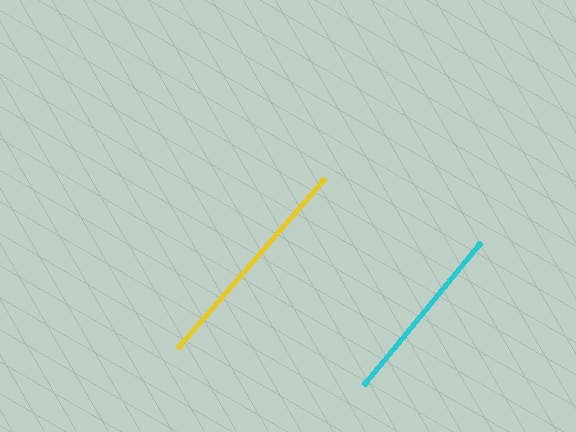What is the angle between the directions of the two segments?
Approximately 2 degrees.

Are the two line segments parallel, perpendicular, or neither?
Parallel — their directions differ by only 1.5°.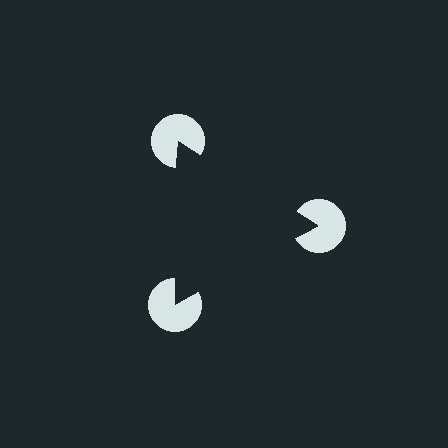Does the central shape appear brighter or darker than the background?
It typically appears slightly darker than the background, even though no actual brightness change is drawn.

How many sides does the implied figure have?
3 sides.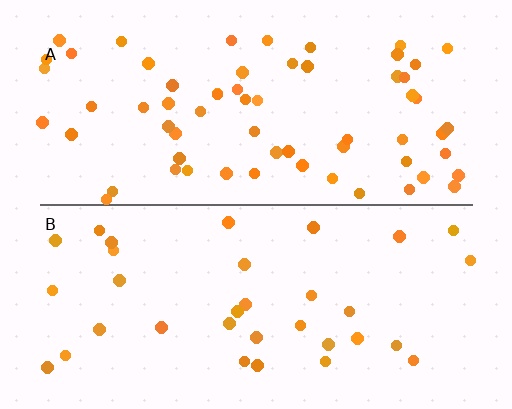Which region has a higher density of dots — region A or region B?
A (the top).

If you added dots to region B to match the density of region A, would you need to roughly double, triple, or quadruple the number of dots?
Approximately double.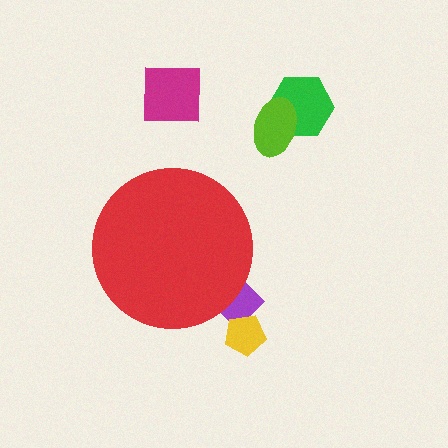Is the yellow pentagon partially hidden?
No, the yellow pentagon is fully visible.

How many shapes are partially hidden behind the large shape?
1 shape is partially hidden.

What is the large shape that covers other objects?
A red circle.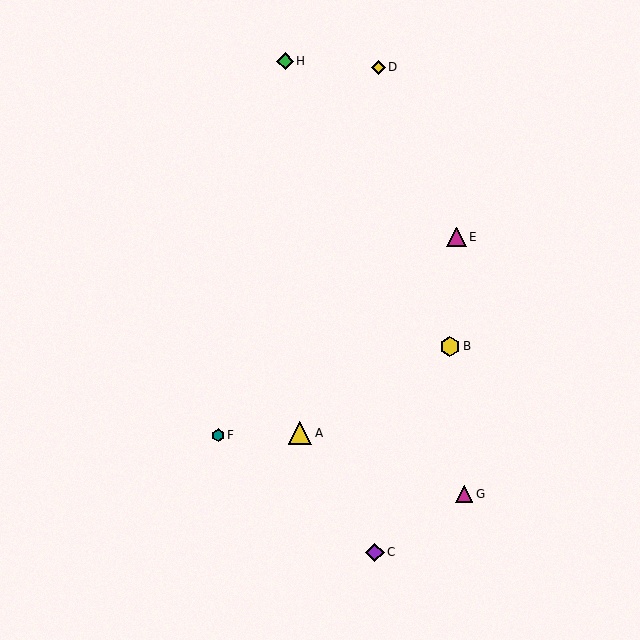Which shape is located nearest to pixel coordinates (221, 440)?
The teal hexagon (labeled F) at (218, 435) is nearest to that location.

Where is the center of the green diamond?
The center of the green diamond is at (285, 61).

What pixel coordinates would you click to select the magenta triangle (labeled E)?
Click at (457, 237) to select the magenta triangle E.